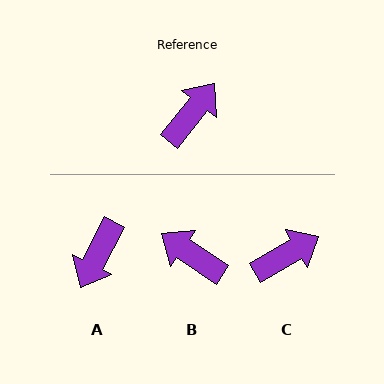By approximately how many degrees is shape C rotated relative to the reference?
Approximately 22 degrees clockwise.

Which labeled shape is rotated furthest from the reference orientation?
A, about 169 degrees away.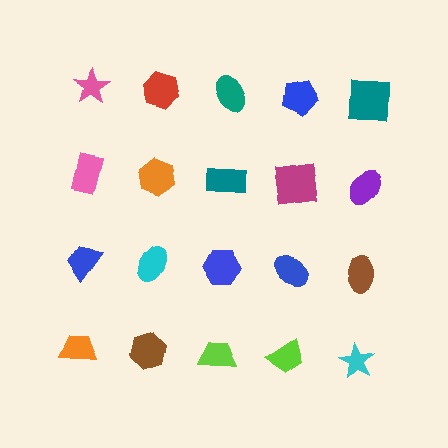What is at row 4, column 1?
An orange trapezoid.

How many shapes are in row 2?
5 shapes.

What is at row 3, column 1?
A blue trapezoid.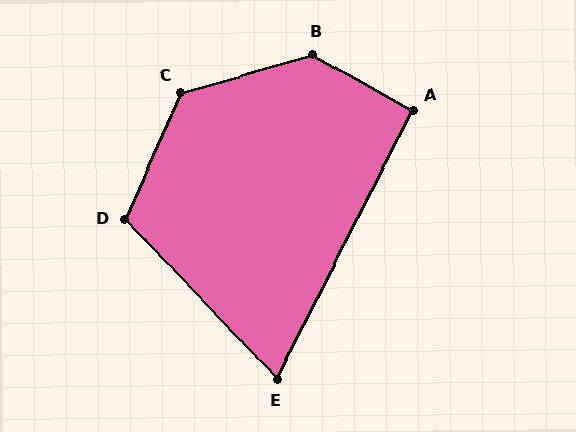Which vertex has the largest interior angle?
B, at approximately 135 degrees.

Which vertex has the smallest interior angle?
E, at approximately 70 degrees.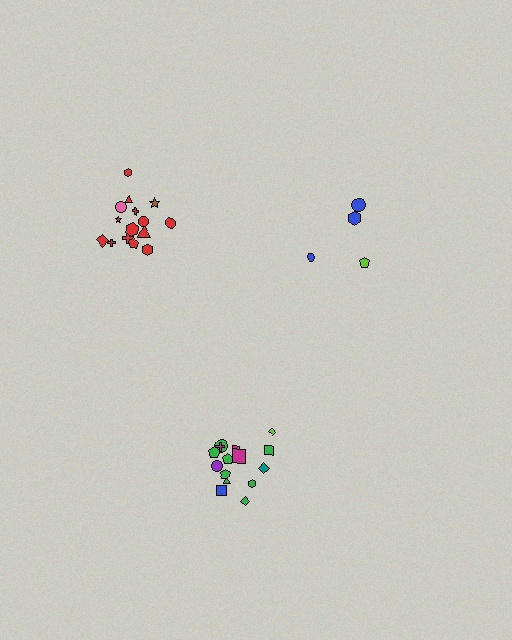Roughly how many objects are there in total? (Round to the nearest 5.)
Roughly 35 objects in total.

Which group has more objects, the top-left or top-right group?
The top-left group.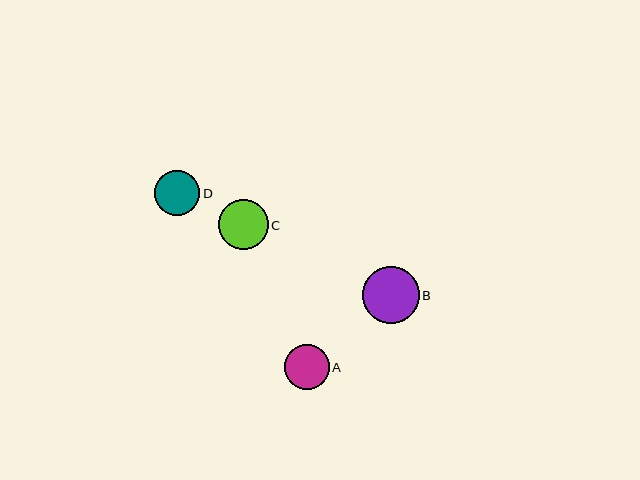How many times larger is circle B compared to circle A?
Circle B is approximately 1.3 times the size of circle A.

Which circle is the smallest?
Circle D is the smallest with a size of approximately 45 pixels.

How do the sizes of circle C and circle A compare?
Circle C and circle A are approximately the same size.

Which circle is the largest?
Circle B is the largest with a size of approximately 57 pixels.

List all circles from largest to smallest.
From largest to smallest: B, C, A, D.